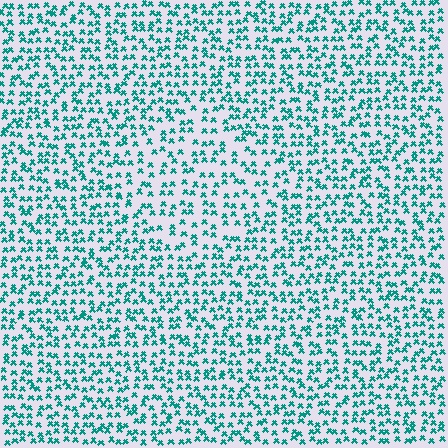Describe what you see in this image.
The image contains small teal elements arranged at two different densities. A diamond-shaped region is visible where the elements are less densely packed than the surrounding area.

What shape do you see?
I see a diamond.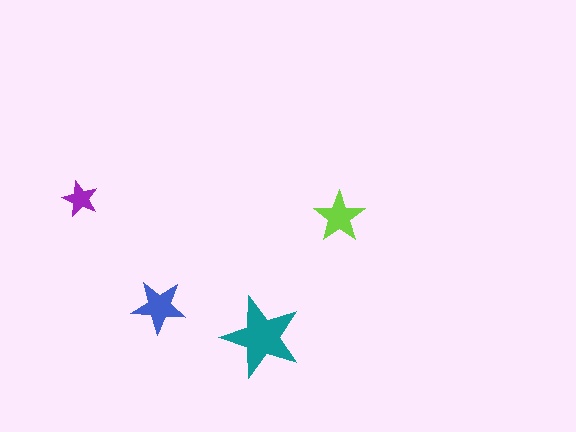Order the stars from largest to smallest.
the teal one, the blue one, the lime one, the purple one.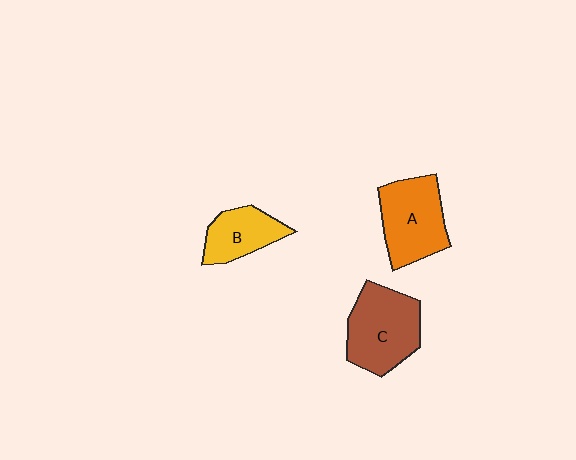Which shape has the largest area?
Shape C (brown).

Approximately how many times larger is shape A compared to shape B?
Approximately 1.5 times.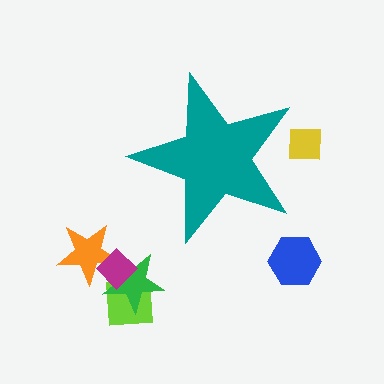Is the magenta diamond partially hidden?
No, the magenta diamond is fully visible.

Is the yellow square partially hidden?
Yes, the yellow square is partially hidden behind the teal star.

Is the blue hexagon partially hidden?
No, the blue hexagon is fully visible.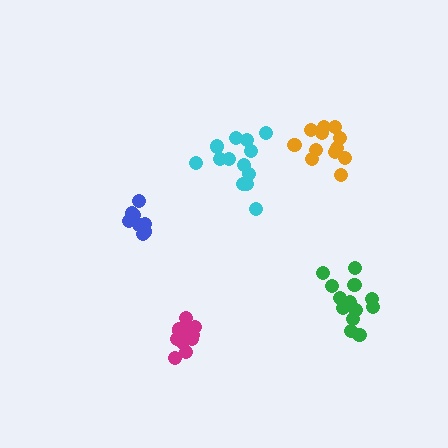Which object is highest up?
The orange cluster is topmost.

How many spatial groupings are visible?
There are 5 spatial groupings.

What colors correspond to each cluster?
The clusters are colored: magenta, green, orange, blue, cyan.